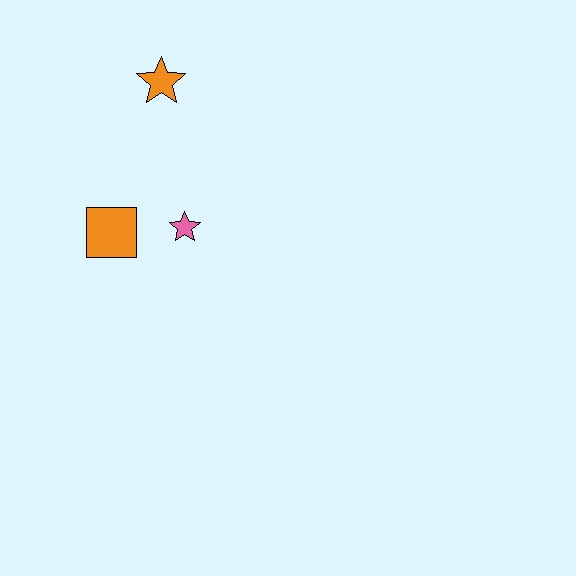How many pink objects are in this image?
There is 1 pink object.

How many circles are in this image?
There are no circles.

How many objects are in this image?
There are 3 objects.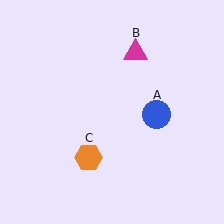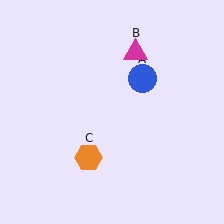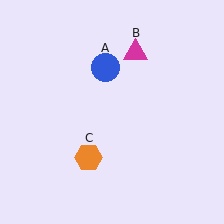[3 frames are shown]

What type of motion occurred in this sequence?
The blue circle (object A) rotated counterclockwise around the center of the scene.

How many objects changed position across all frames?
1 object changed position: blue circle (object A).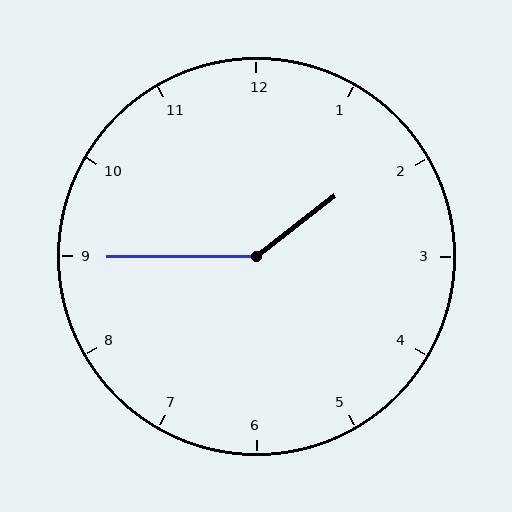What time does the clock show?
1:45.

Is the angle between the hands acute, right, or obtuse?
It is obtuse.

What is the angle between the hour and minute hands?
Approximately 142 degrees.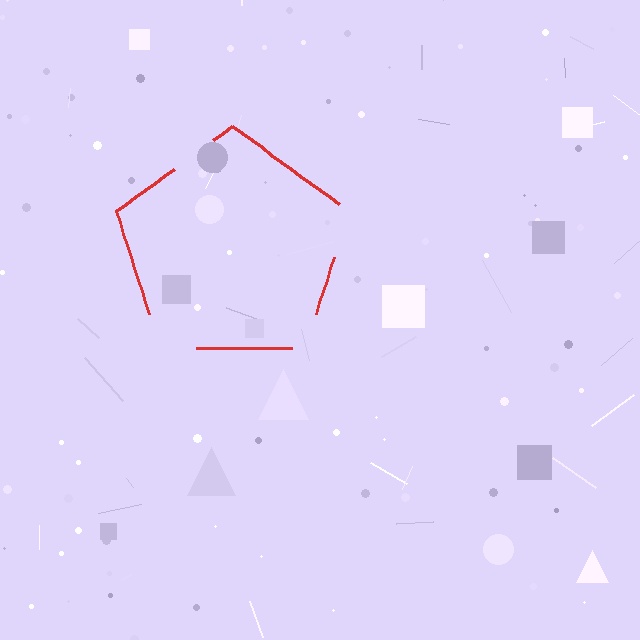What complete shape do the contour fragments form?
The contour fragments form a pentagon.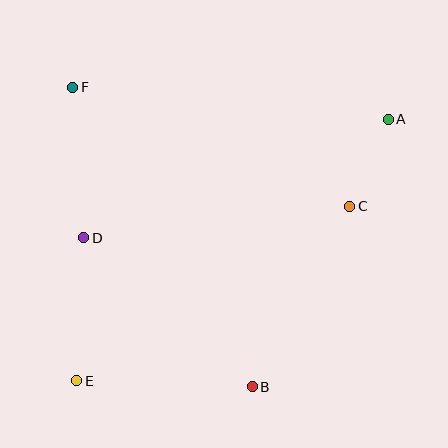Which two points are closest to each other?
Points A and C are closest to each other.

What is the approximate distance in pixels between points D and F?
The distance between D and F is approximately 151 pixels.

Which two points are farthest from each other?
Points A and E are farthest from each other.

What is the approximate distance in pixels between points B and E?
The distance between B and E is approximately 175 pixels.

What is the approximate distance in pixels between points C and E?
The distance between C and E is approximately 324 pixels.